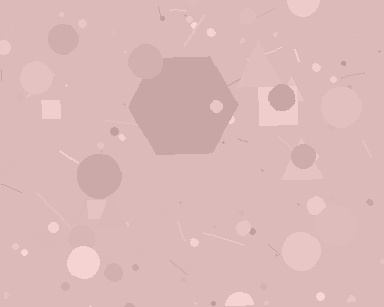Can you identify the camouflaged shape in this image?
The camouflaged shape is a hexagon.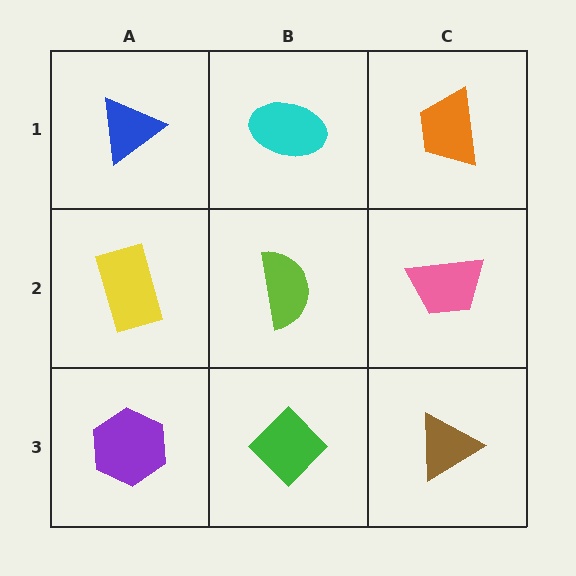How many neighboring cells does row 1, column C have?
2.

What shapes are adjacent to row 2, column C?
An orange trapezoid (row 1, column C), a brown triangle (row 3, column C), a lime semicircle (row 2, column B).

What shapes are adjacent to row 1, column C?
A pink trapezoid (row 2, column C), a cyan ellipse (row 1, column B).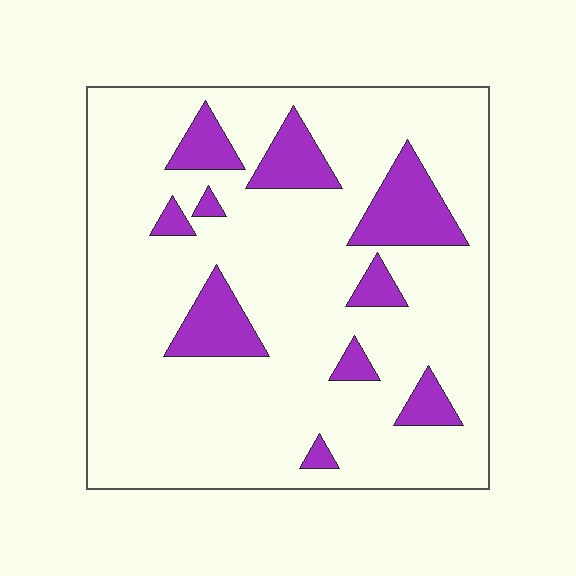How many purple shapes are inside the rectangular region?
10.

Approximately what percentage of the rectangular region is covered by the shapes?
Approximately 15%.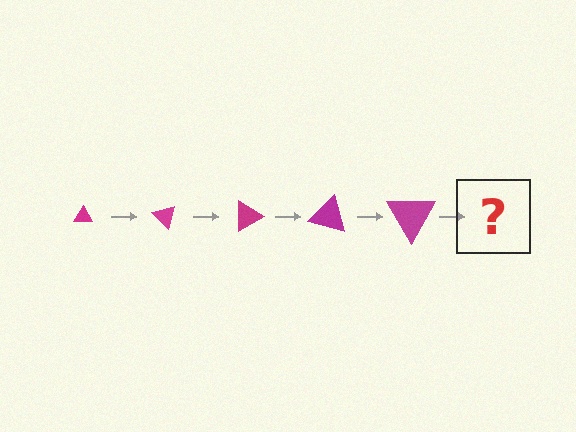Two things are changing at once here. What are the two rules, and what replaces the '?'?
The two rules are that the triangle grows larger each step and it rotates 45 degrees each step. The '?' should be a triangle, larger than the previous one and rotated 225 degrees from the start.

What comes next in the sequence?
The next element should be a triangle, larger than the previous one and rotated 225 degrees from the start.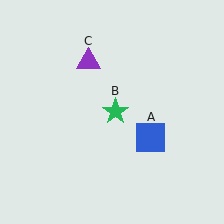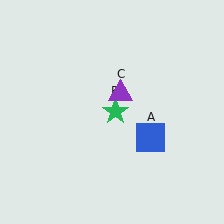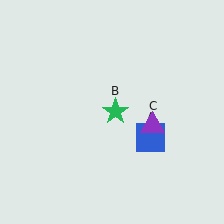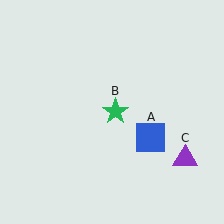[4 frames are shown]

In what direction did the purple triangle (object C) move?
The purple triangle (object C) moved down and to the right.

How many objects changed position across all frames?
1 object changed position: purple triangle (object C).